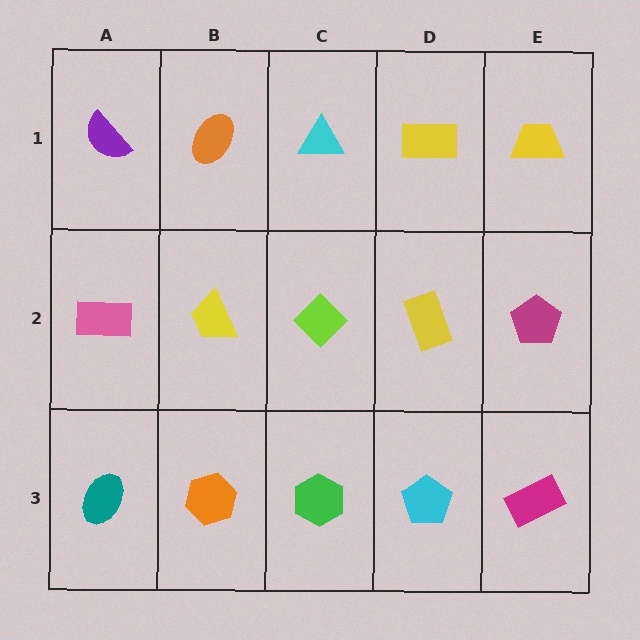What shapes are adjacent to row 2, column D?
A yellow rectangle (row 1, column D), a cyan pentagon (row 3, column D), a lime diamond (row 2, column C), a magenta pentagon (row 2, column E).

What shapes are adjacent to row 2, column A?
A purple semicircle (row 1, column A), a teal ellipse (row 3, column A), a yellow trapezoid (row 2, column B).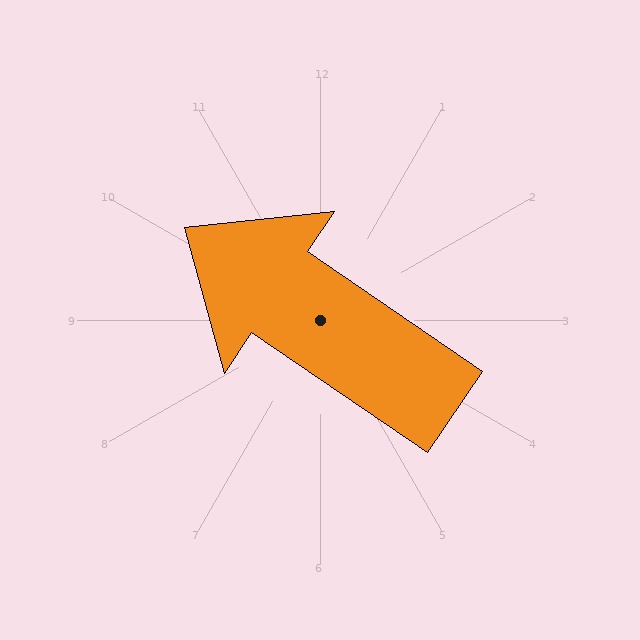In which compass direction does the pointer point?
Northwest.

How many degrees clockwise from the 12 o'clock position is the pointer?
Approximately 304 degrees.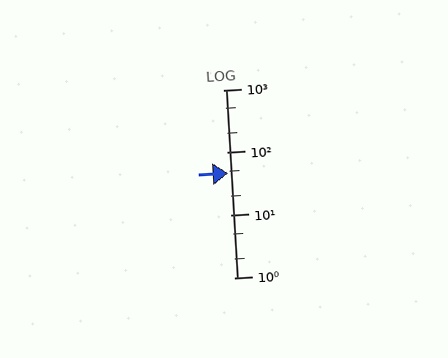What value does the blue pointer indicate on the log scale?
The pointer indicates approximately 46.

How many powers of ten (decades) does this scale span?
The scale spans 3 decades, from 1 to 1000.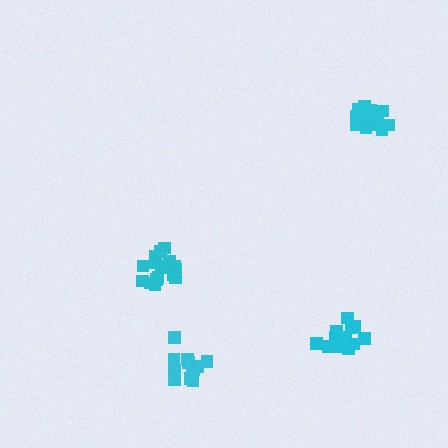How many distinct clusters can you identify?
There are 4 distinct clusters.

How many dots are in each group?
Group 1: 17 dots, Group 2: 15 dots, Group 3: 18 dots, Group 4: 13 dots (63 total).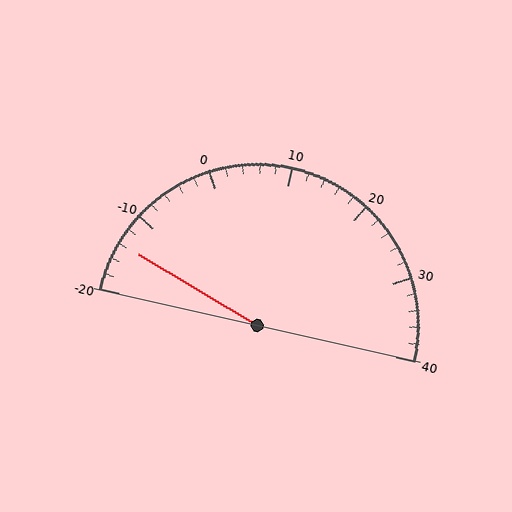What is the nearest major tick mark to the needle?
The nearest major tick mark is -10.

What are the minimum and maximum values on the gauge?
The gauge ranges from -20 to 40.